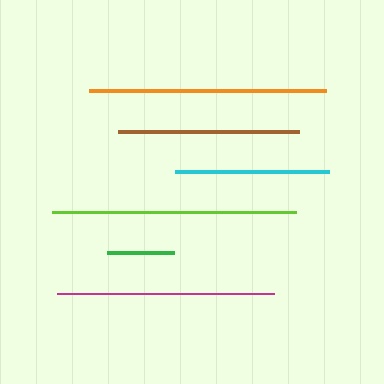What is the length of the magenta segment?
The magenta segment is approximately 217 pixels long.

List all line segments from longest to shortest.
From longest to shortest: lime, orange, magenta, brown, cyan, green.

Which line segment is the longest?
The lime line is the longest at approximately 245 pixels.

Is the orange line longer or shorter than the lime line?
The lime line is longer than the orange line.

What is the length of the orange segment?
The orange segment is approximately 237 pixels long.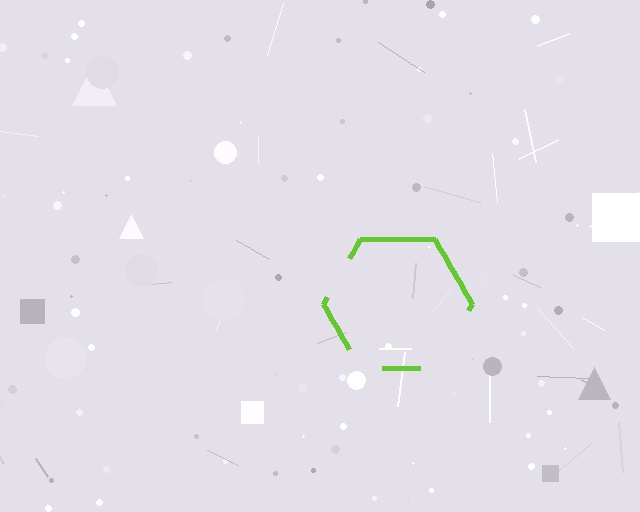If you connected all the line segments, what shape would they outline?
They would outline a hexagon.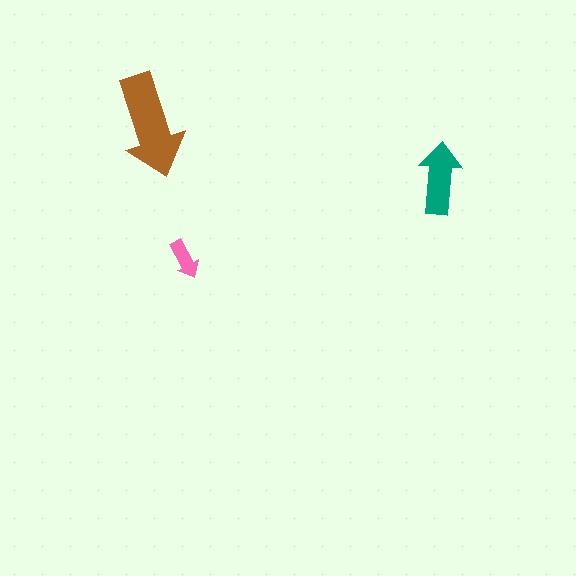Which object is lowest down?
The pink arrow is bottommost.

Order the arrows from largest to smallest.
the brown one, the teal one, the pink one.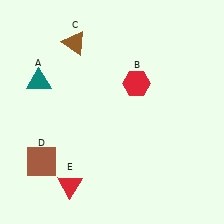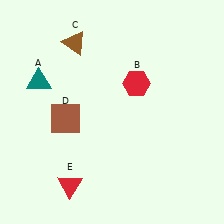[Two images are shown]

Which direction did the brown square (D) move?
The brown square (D) moved up.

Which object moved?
The brown square (D) moved up.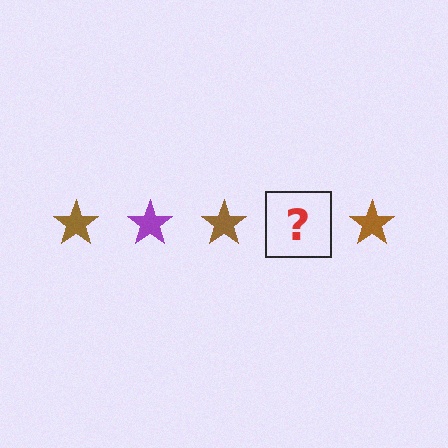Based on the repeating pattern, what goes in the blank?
The blank should be a purple star.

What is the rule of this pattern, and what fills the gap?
The rule is that the pattern cycles through brown, purple stars. The gap should be filled with a purple star.